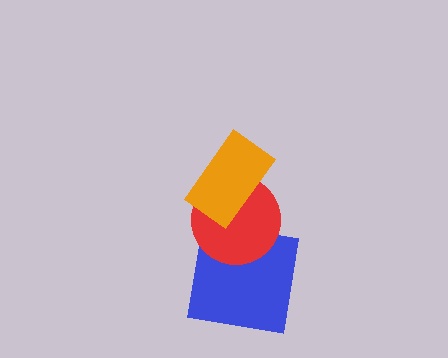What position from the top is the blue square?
The blue square is 3rd from the top.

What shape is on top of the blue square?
The red circle is on top of the blue square.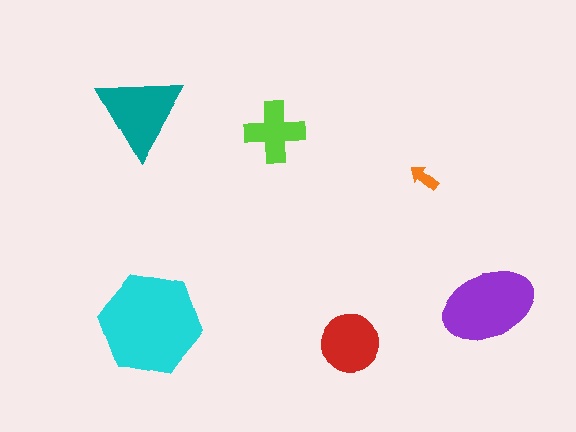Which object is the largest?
The cyan hexagon.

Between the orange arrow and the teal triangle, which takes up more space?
The teal triangle.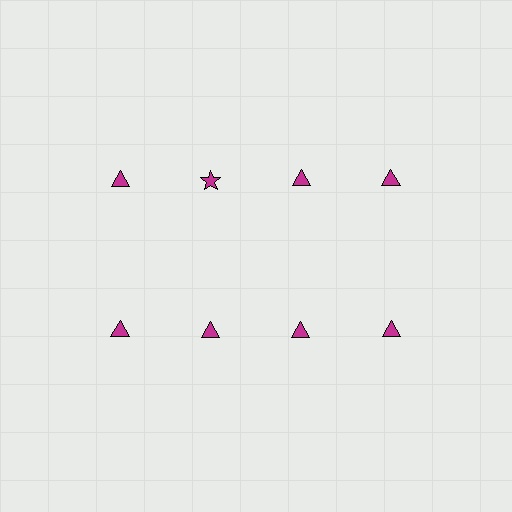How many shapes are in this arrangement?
There are 8 shapes arranged in a grid pattern.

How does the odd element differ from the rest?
It has a different shape: star instead of triangle.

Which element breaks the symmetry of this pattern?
The magenta star in the top row, second from left column breaks the symmetry. All other shapes are magenta triangles.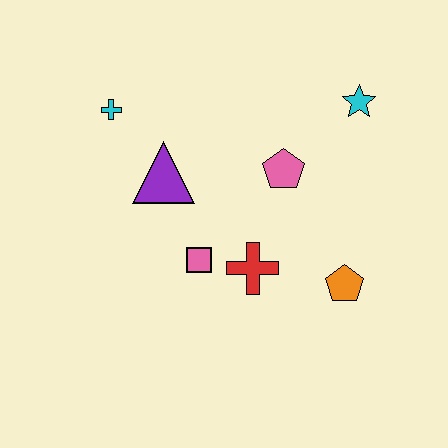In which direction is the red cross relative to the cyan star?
The red cross is below the cyan star.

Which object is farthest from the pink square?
The cyan star is farthest from the pink square.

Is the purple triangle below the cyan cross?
Yes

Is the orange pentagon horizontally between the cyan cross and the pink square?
No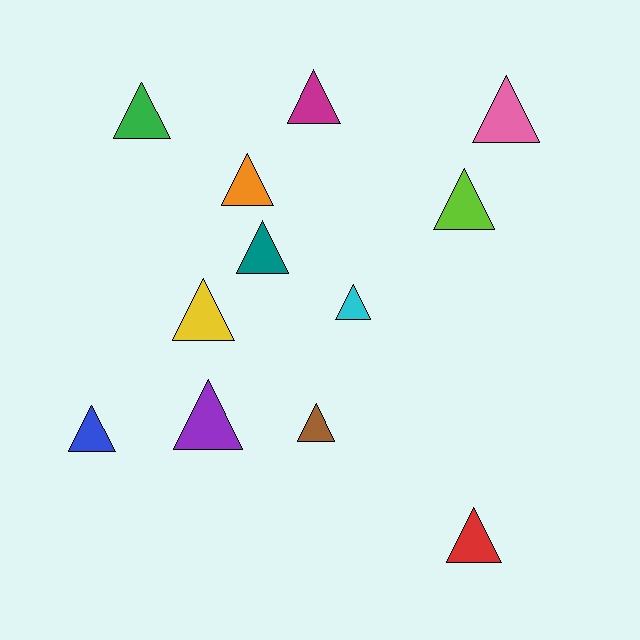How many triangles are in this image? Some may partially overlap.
There are 12 triangles.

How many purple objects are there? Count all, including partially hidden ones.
There is 1 purple object.